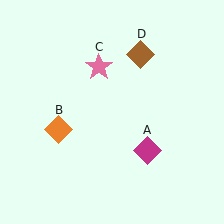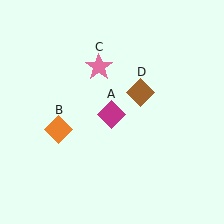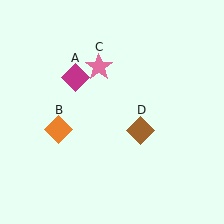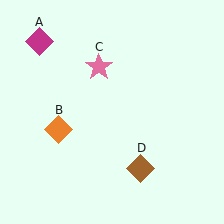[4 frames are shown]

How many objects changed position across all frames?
2 objects changed position: magenta diamond (object A), brown diamond (object D).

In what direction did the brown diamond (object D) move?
The brown diamond (object D) moved down.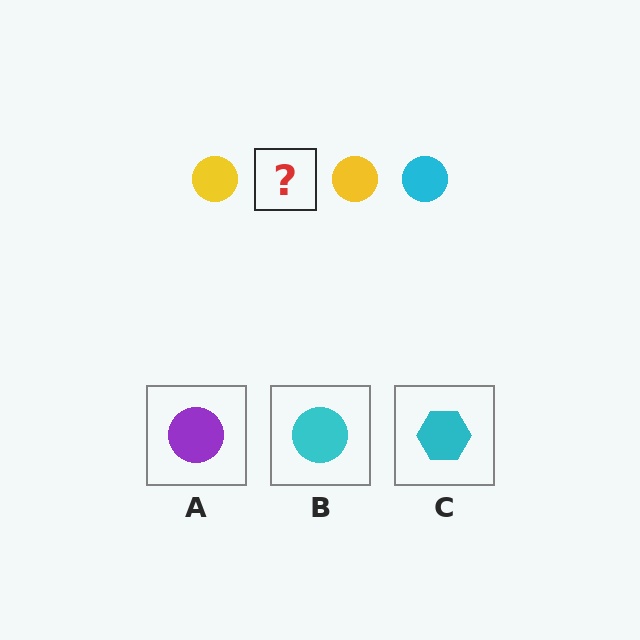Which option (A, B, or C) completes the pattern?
B.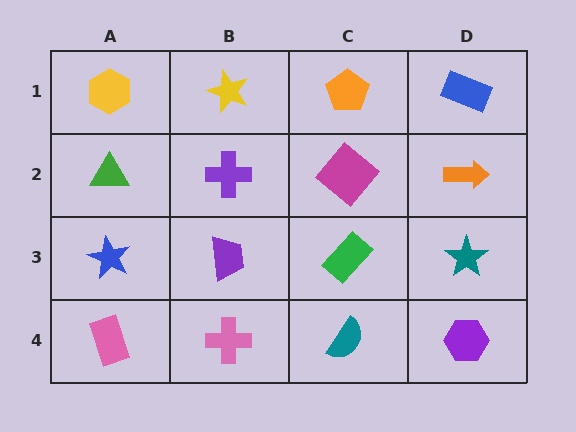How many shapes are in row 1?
4 shapes.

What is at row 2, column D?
An orange arrow.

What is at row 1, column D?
A blue rectangle.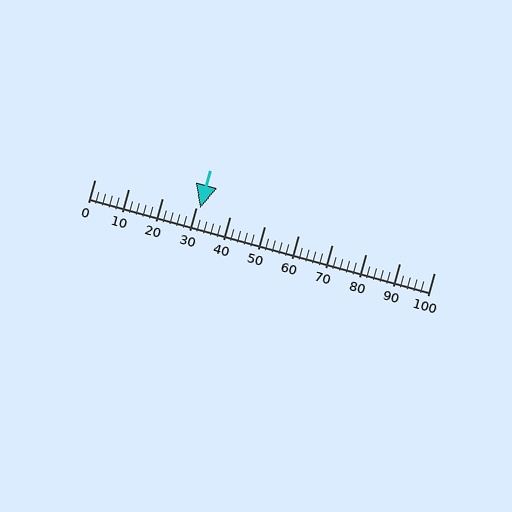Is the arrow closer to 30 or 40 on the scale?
The arrow is closer to 30.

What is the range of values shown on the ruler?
The ruler shows values from 0 to 100.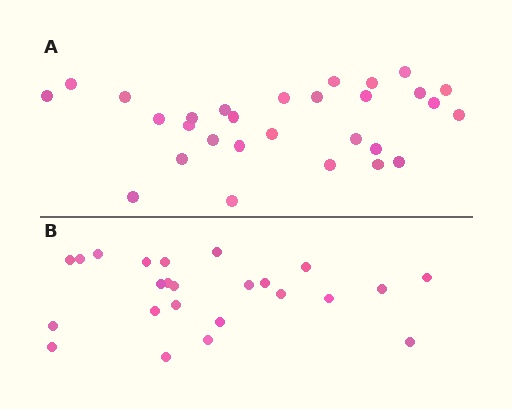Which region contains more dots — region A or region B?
Region A (the top region) has more dots.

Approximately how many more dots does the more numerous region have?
Region A has about 5 more dots than region B.